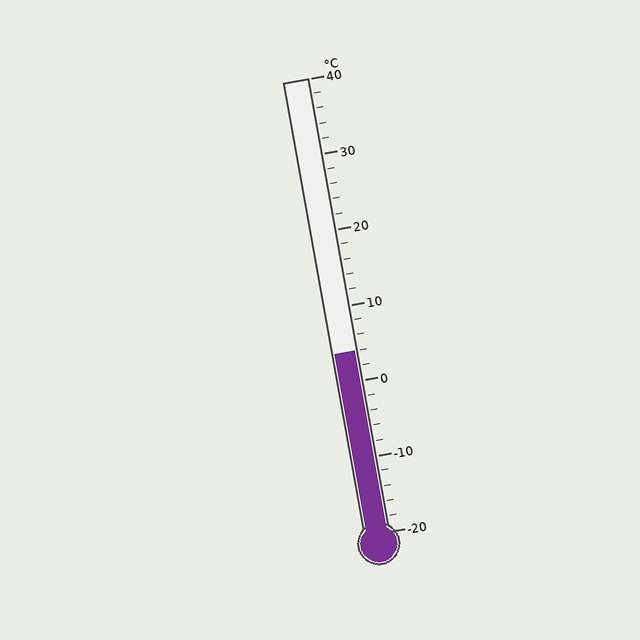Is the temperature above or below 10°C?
The temperature is below 10°C.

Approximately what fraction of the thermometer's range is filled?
The thermometer is filled to approximately 40% of its range.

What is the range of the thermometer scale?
The thermometer scale ranges from -20°C to 40°C.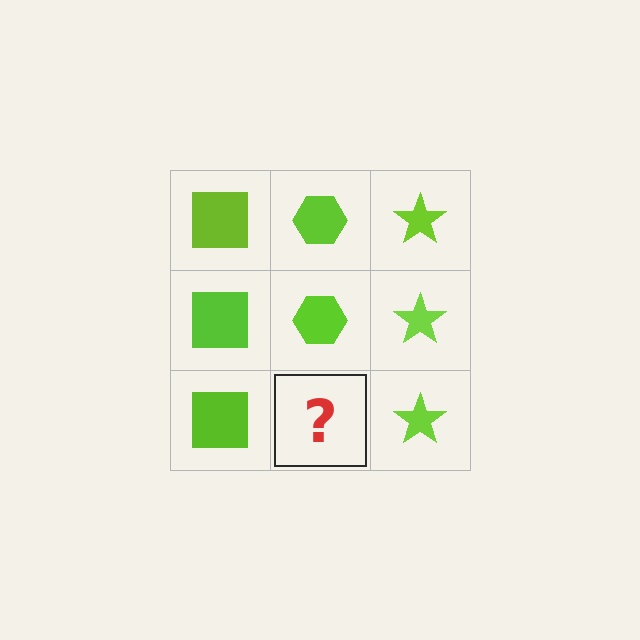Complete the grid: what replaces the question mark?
The question mark should be replaced with a lime hexagon.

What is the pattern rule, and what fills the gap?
The rule is that each column has a consistent shape. The gap should be filled with a lime hexagon.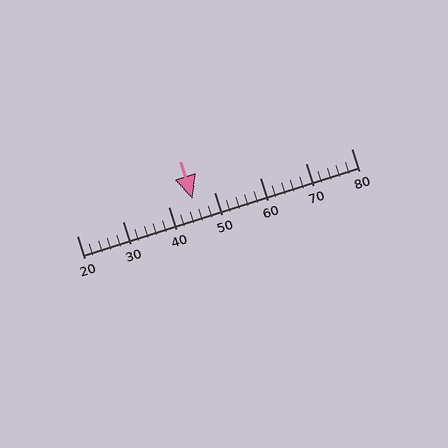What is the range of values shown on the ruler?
The ruler shows values from 20 to 80.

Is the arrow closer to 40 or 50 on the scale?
The arrow is closer to 50.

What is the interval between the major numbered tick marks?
The major tick marks are spaced 10 units apart.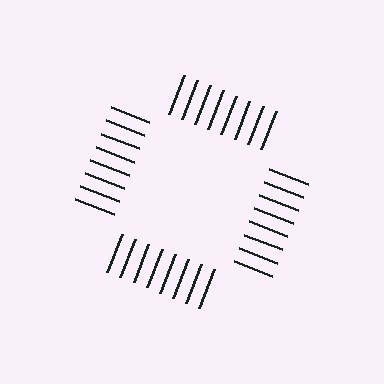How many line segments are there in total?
32 — 8 along each of the 4 edges.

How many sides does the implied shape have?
4 sides — the line-ends trace a square.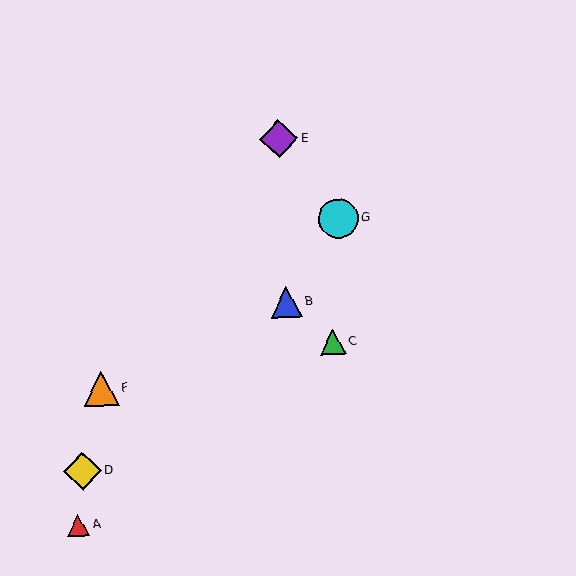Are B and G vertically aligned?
No, B is at x≈286 and G is at x≈338.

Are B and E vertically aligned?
Yes, both are at x≈286.